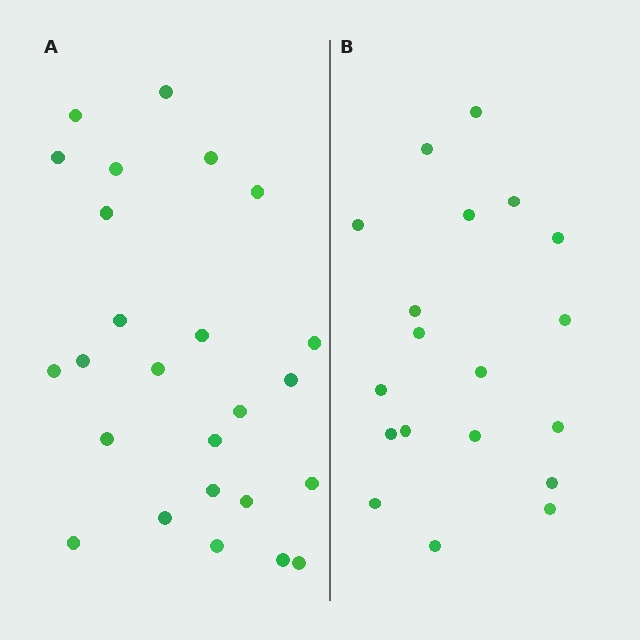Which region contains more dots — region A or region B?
Region A (the left region) has more dots.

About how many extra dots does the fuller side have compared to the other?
Region A has about 6 more dots than region B.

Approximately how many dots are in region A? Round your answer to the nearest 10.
About 20 dots. (The exact count is 25, which rounds to 20.)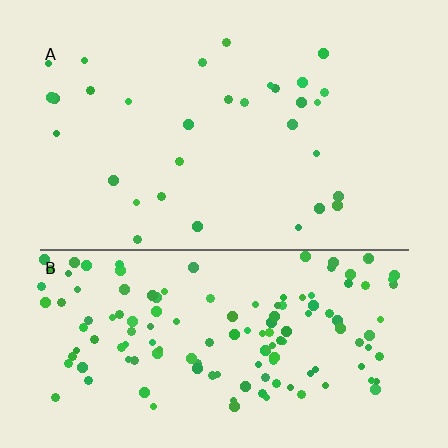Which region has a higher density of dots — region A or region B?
B (the bottom).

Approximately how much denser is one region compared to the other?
Approximately 4.6× — region B over region A.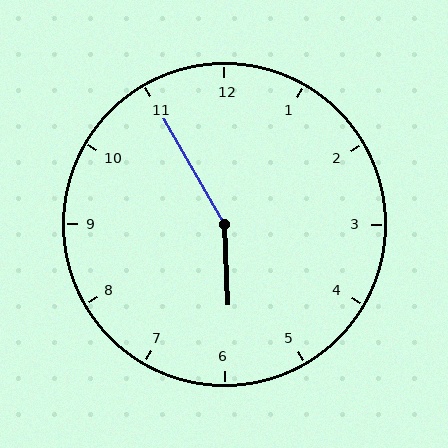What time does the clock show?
5:55.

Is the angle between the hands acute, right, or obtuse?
It is obtuse.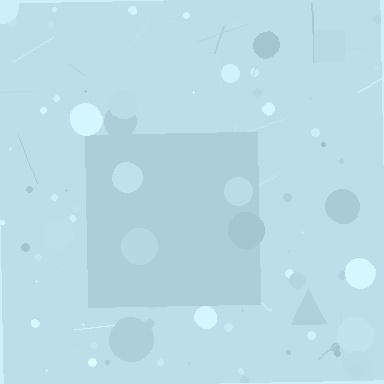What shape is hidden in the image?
A square is hidden in the image.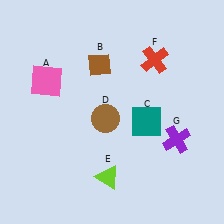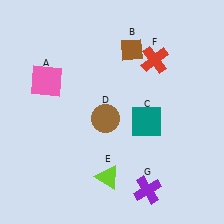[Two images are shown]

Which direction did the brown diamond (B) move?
The brown diamond (B) moved right.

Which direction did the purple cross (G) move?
The purple cross (G) moved down.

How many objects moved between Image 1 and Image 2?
2 objects moved between the two images.